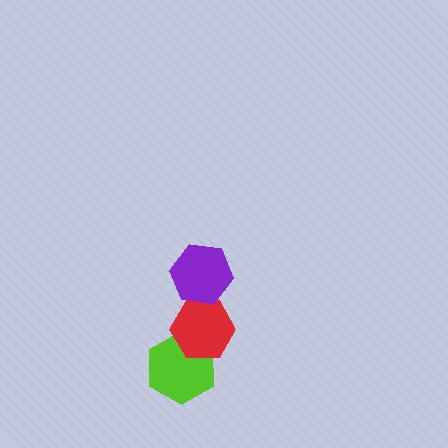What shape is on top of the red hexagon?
The purple hexagon is on top of the red hexagon.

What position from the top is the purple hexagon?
The purple hexagon is 1st from the top.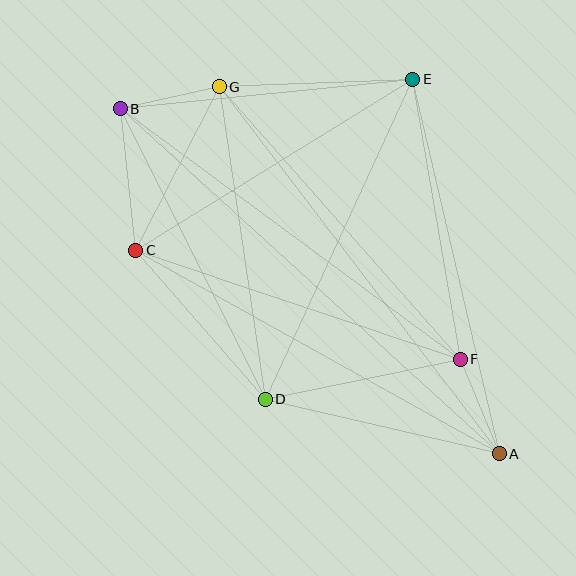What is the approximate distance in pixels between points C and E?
The distance between C and E is approximately 326 pixels.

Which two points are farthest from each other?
Points A and B are farthest from each other.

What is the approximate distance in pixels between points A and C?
The distance between A and C is approximately 417 pixels.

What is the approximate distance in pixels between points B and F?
The distance between B and F is approximately 422 pixels.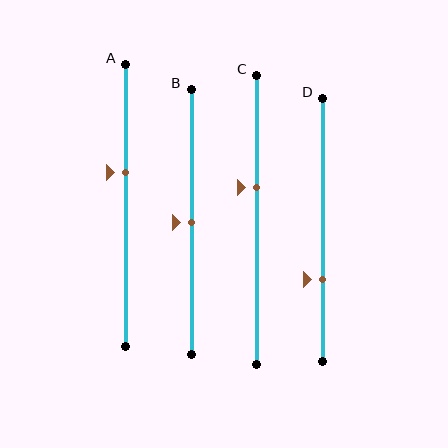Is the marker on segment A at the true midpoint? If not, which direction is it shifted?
No, the marker on segment A is shifted upward by about 12% of the segment length.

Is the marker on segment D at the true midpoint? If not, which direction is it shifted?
No, the marker on segment D is shifted downward by about 19% of the segment length.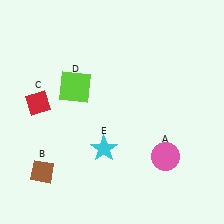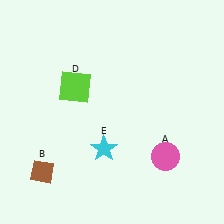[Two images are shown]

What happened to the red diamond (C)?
The red diamond (C) was removed in Image 2. It was in the top-left area of Image 1.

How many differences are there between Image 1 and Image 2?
There is 1 difference between the two images.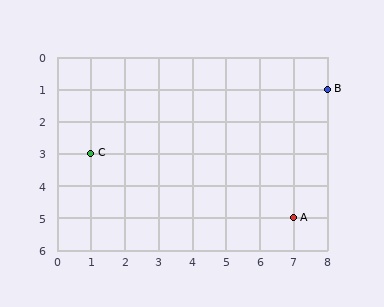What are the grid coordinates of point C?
Point C is at grid coordinates (1, 3).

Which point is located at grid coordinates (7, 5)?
Point A is at (7, 5).